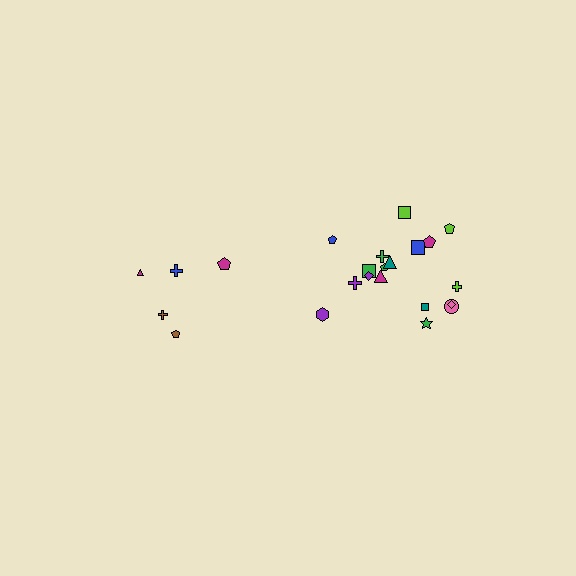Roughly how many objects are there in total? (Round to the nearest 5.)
Roughly 25 objects in total.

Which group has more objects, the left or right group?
The right group.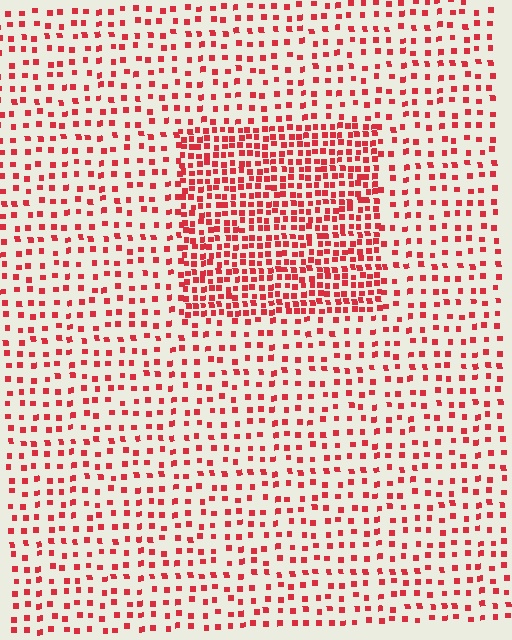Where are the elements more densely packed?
The elements are more densely packed inside the rectangle boundary.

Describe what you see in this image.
The image contains small red elements arranged at two different densities. A rectangle-shaped region is visible where the elements are more densely packed than the surrounding area.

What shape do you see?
I see a rectangle.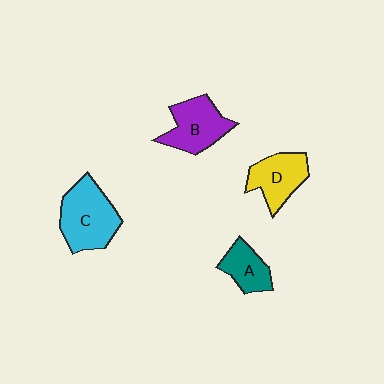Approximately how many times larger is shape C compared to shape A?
Approximately 1.9 times.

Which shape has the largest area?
Shape C (cyan).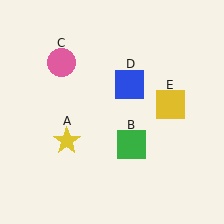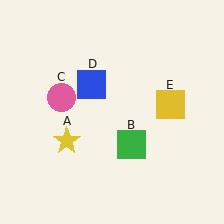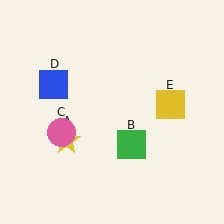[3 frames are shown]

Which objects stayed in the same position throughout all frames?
Yellow star (object A) and green square (object B) and yellow square (object E) remained stationary.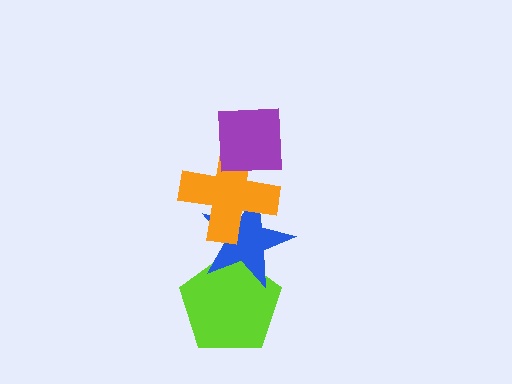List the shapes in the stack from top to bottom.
From top to bottom: the purple square, the orange cross, the blue star, the lime pentagon.